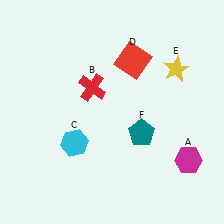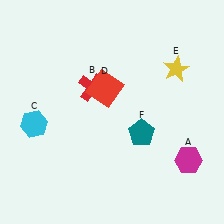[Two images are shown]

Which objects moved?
The objects that moved are: the cyan hexagon (C), the red square (D).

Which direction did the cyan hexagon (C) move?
The cyan hexagon (C) moved left.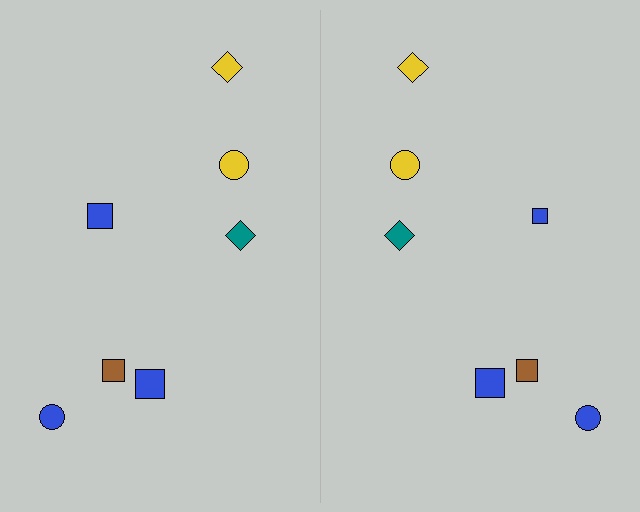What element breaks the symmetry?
The blue square on the right side has a different size than its mirror counterpart.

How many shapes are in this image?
There are 14 shapes in this image.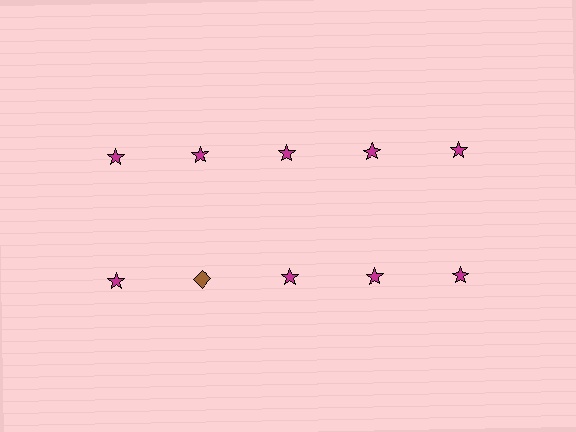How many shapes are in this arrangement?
There are 10 shapes arranged in a grid pattern.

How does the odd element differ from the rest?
It differs in both color (brown instead of magenta) and shape (diamond instead of star).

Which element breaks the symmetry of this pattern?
The brown diamond in the second row, second from left column breaks the symmetry. All other shapes are magenta stars.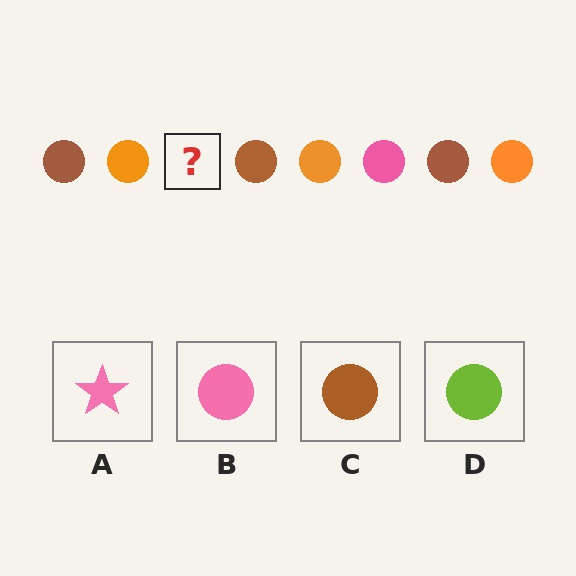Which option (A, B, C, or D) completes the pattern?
B.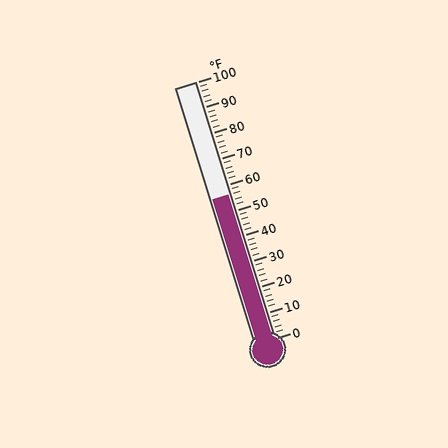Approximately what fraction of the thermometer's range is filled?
The thermometer is filled to approximately 55% of its range.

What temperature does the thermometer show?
The thermometer shows approximately 56°F.